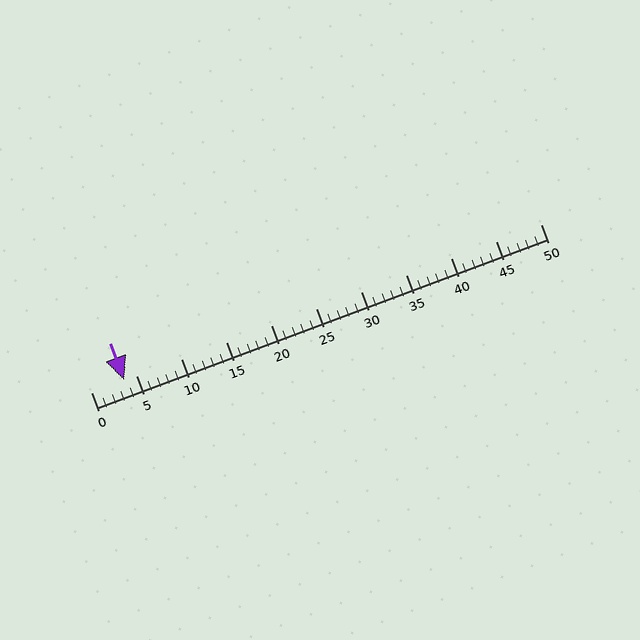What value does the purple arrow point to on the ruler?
The purple arrow points to approximately 4.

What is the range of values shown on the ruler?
The ruler shows values from 0 to 50.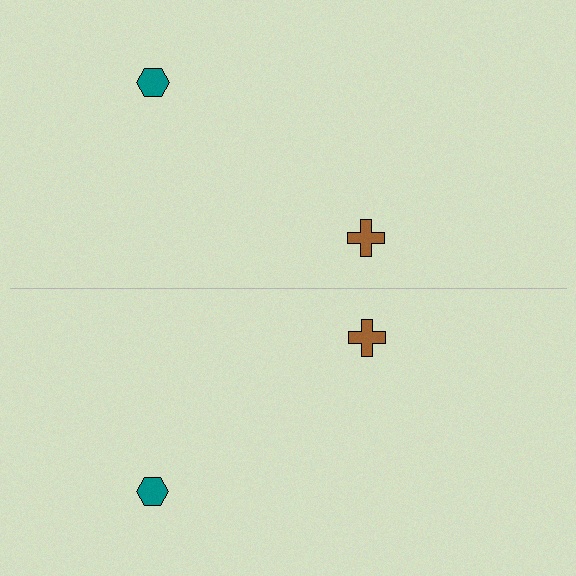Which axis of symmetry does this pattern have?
The pattern has a horizontal axis of symmetry running through the center of the image.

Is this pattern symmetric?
Yes, this pattern has bilateral (reflection) symmetry.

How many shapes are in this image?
There are 4 shapes in this image.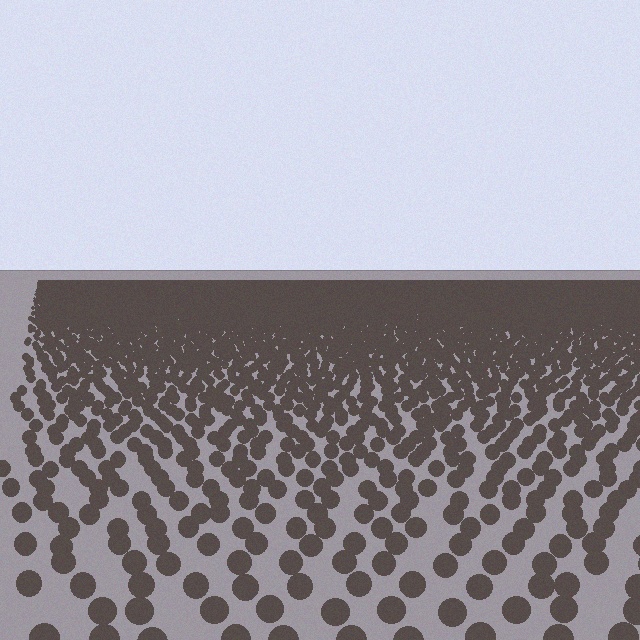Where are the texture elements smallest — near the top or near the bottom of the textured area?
Near the top.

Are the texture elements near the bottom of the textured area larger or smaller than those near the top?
Larger. Near the bottom, elements are closer to the viewer and appear at a bigger on-screen size.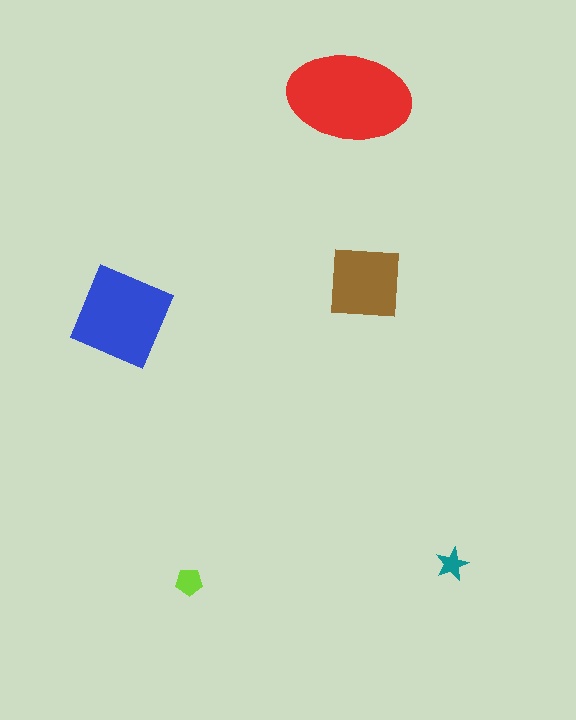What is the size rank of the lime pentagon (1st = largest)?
4th.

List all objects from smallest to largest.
The teal star, the lime pentagon, the brown square, the blue square, the red ellipse.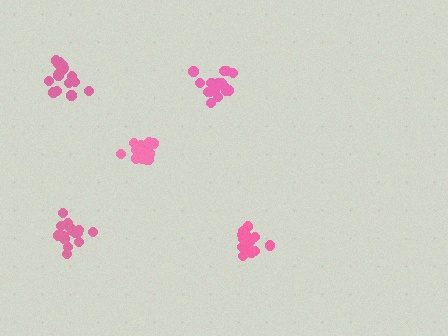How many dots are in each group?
Group 1: 17 dots, Group 2: 18 dots, Group 3: 16 dots, Group 4: 15 dots, Group 5: 15 dots (81 total).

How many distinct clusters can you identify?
There are 5 distinct clusters.